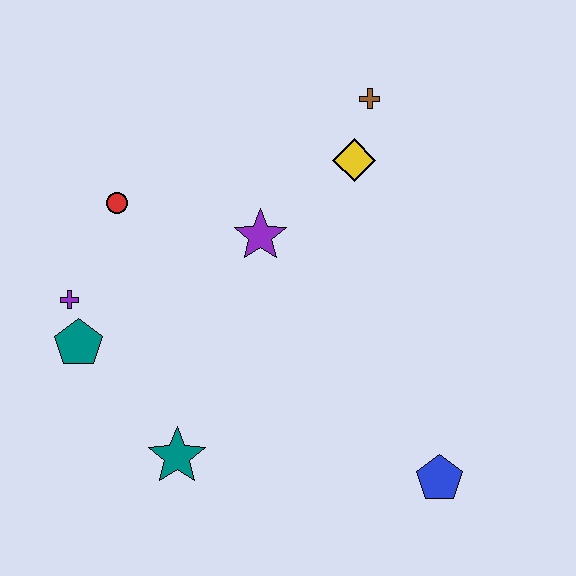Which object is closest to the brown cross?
The yellow diamond is closest to the brown cross.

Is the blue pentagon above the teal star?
No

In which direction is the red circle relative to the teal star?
The red circle is above the teal star.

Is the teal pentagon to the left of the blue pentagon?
Yes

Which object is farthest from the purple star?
The blue pentagon is farthest from the purple star.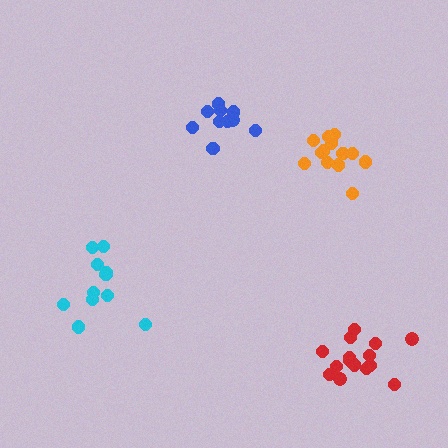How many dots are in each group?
Group 1: 11 dots, Group 2: 15 dots, Group 3: 10 dots, Group 4: 13 dots (49 total).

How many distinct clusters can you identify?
There are 4 distinct clusters.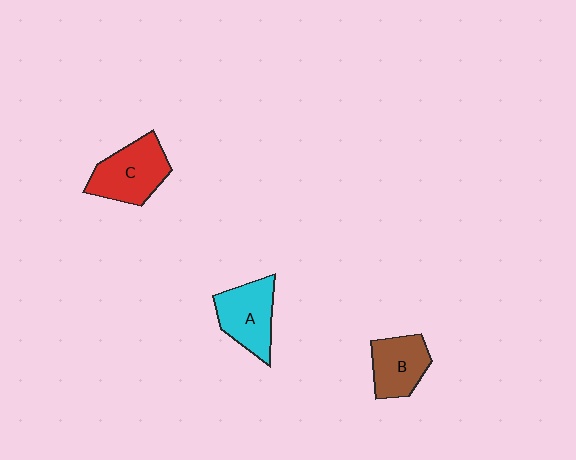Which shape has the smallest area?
Shape B (brown).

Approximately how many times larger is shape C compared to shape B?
Approximately 1.2 times.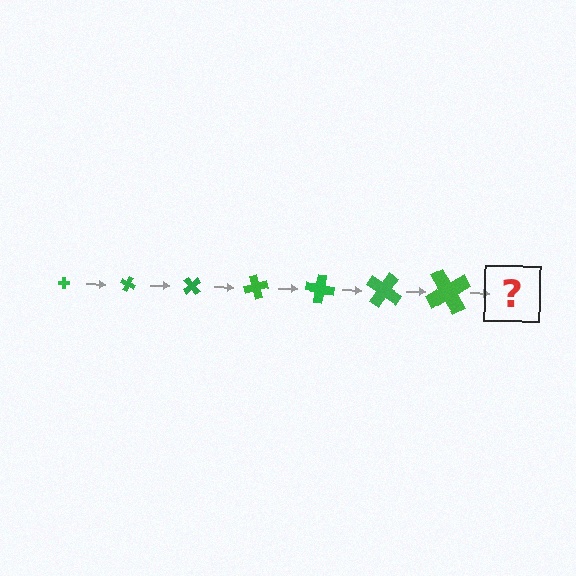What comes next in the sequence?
The next element should be a cross, larger than the previous one and rotated 175 degrees from the start.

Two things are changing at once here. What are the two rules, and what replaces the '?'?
The two rules are that the cross grows larger each step and it rotates 25 degrees each step. The '?' should be a cross, larger than the previous one and rotated 175 degrees from the start.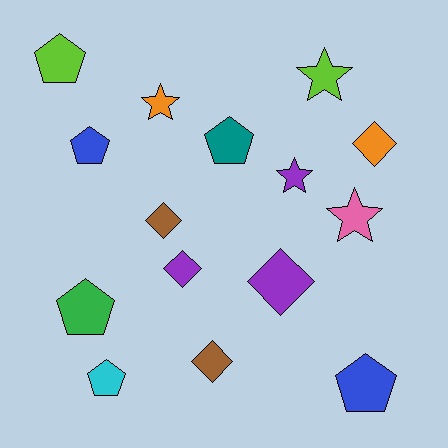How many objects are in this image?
There are 15 objects.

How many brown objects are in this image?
There are 2 brown objects.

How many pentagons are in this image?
There are 6 pentagons.